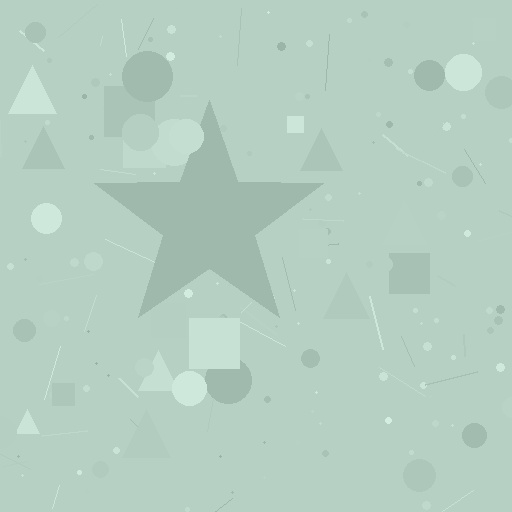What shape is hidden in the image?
A star is hidden in the image.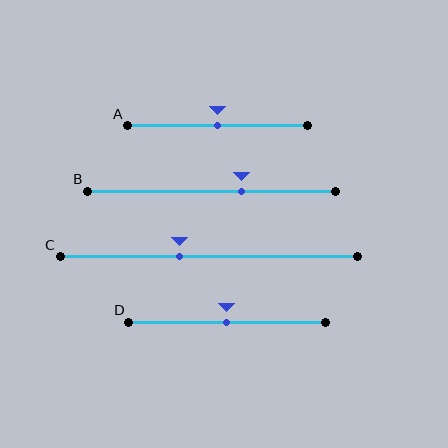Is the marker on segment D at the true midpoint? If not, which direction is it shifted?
Yes, the marker on segment D is at the true midpoint.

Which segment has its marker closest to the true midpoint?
Segment A has its marker closest to the true midpoint.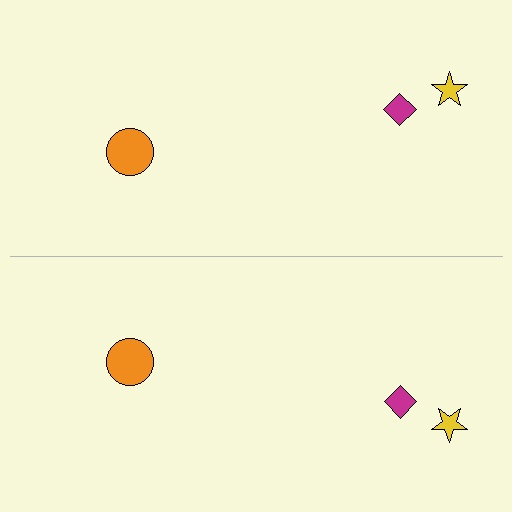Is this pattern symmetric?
Yes, this pattern has bilateral (reflection) symmetry.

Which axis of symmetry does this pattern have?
The pattern has a horizontal axis of symmetry running through the center of the image.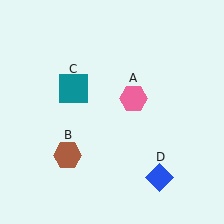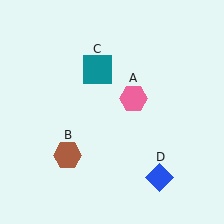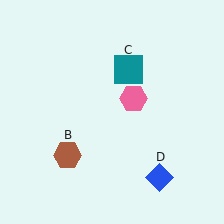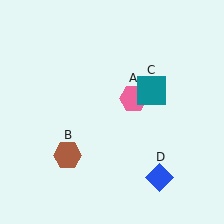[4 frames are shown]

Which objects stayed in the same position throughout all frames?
Pink hexagon (object A) and brown hexagon (object B) and blue diamond (object D) remained stationary.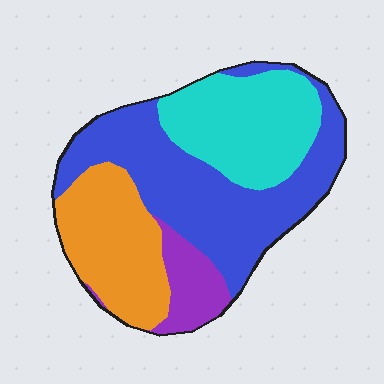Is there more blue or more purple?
Blue.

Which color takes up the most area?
Blue, at roughly 40%.